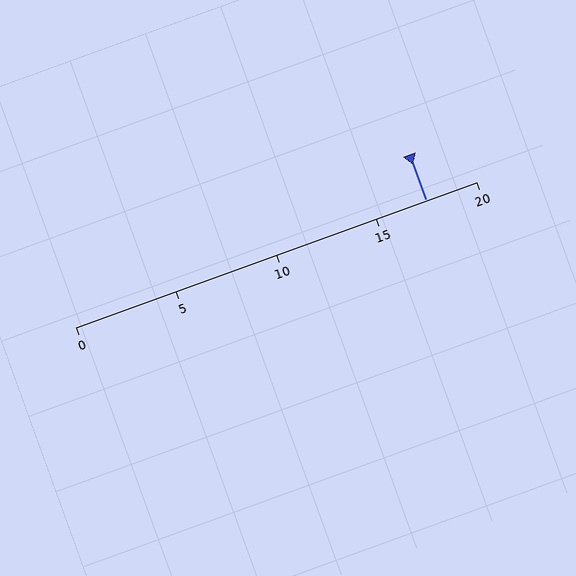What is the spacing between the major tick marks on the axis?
The major ticks are spaced 5 apart.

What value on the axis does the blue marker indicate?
The marker indicates approximately 17.5.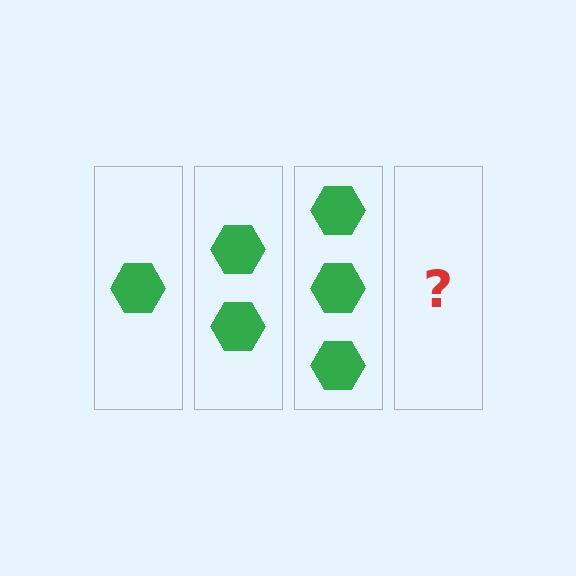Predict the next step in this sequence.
The next step is 4 hexagons.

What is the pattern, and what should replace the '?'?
The pattern is that each step adds one more hexagon. The '?' should be 4 hexagons.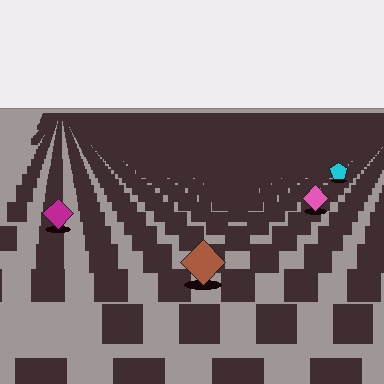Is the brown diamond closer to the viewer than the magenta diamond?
Yes. The brown diamond is closer — you can tell from the texture gradient: the ground texture is coarser near it.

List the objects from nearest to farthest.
From nearest to farthest: the brown diamond, the magenta diamond, the pink diamond, the cyan pentagon.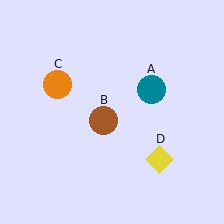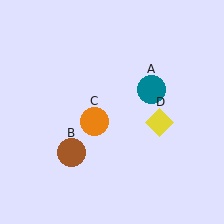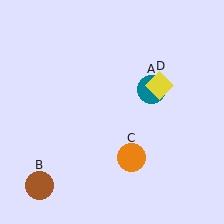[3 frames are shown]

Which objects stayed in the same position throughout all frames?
Teal circle (object A) remained stationary.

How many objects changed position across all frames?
3 objects changed position: brown circle (object B), orange circle (object C), yellow diamond (object D).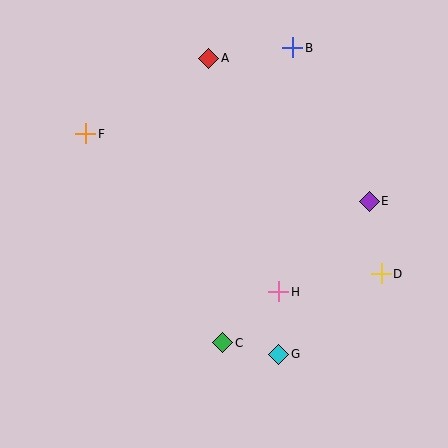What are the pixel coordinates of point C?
Point C is at (223, 343).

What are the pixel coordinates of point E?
Point E is at (369, 201).